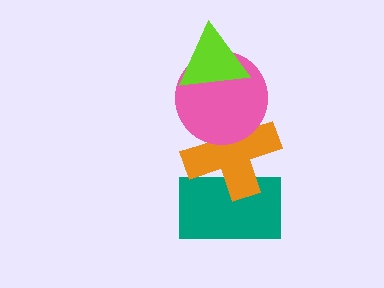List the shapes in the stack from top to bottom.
From top to bottom: the lime triangle, the pink circle, the orange cross, the teal rectangle.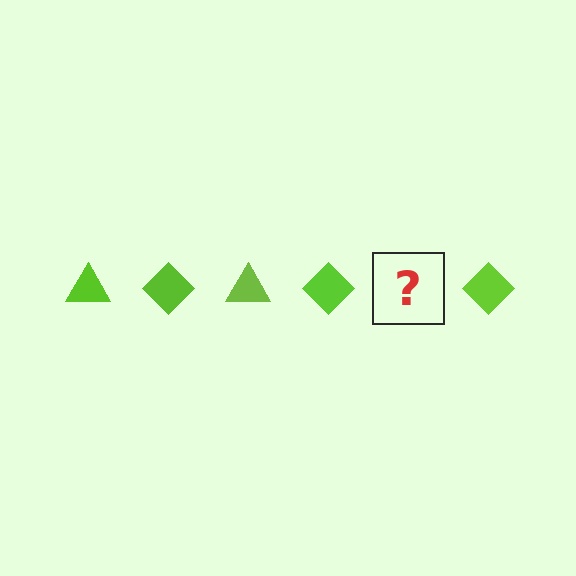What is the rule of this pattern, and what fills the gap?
The rule is that the pattern cycles through triangle, diamond shapes in lime. The gap should be filled with a lime triangle.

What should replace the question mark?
The question mark should be replaced with a lime triangle.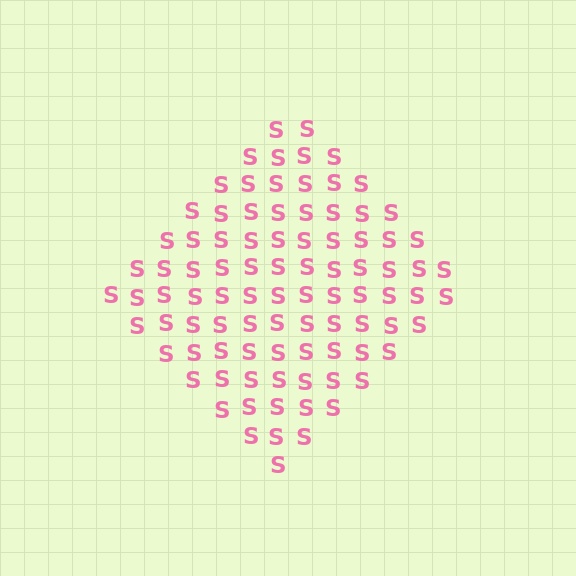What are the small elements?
The small elements are letter S's.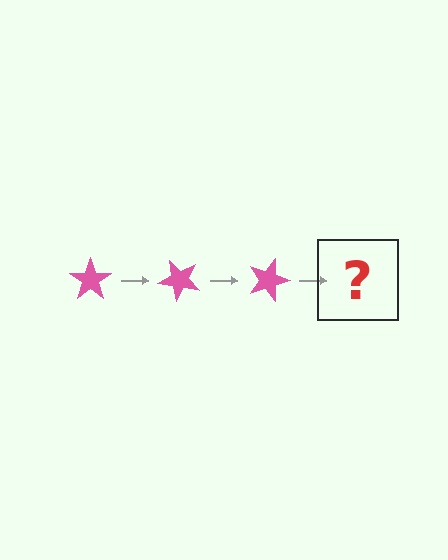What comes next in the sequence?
The next element should be a pink star rotated 135 degrees.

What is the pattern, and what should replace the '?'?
The pattern is that the star rotates 45 degrees each step. The '?' should be a pink star rotated 135 degrees.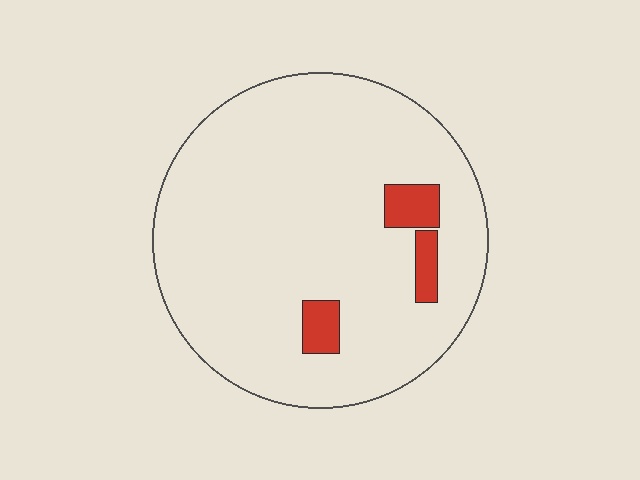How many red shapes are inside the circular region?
3.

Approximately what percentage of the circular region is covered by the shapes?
Approximately 5%.